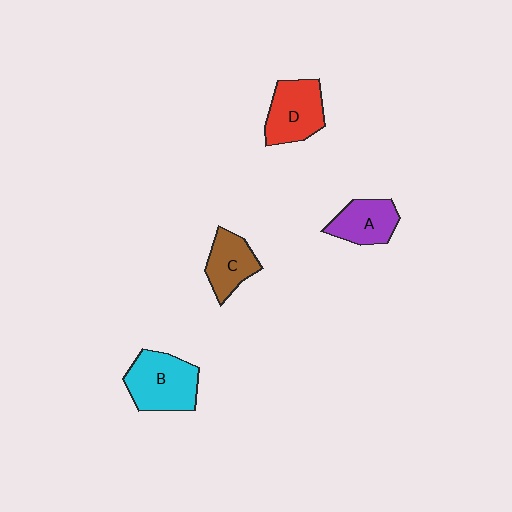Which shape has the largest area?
Shape B (cyan).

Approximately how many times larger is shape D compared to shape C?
Approximately 1.3 times.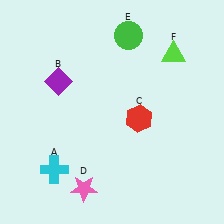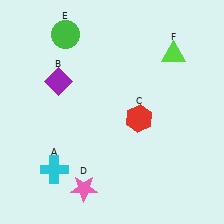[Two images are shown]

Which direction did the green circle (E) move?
The green circle (E) moved left.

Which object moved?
The green circle (E) moved left.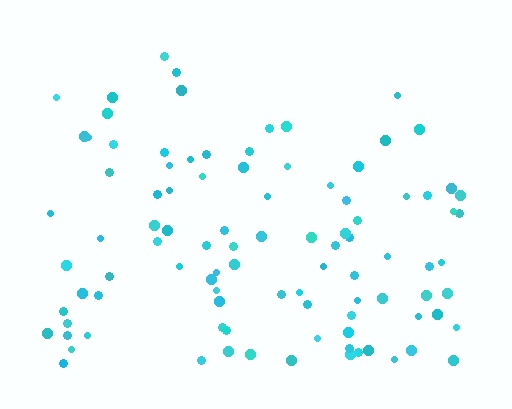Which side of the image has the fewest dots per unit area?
The top.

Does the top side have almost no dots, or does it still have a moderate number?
Still a moderate number, just noticeably fewer than the bottom.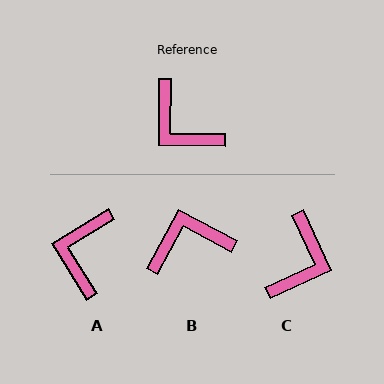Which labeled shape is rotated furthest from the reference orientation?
B, about 118 degrees away.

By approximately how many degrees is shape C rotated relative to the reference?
Approximately 115 degrees counter-clockwise.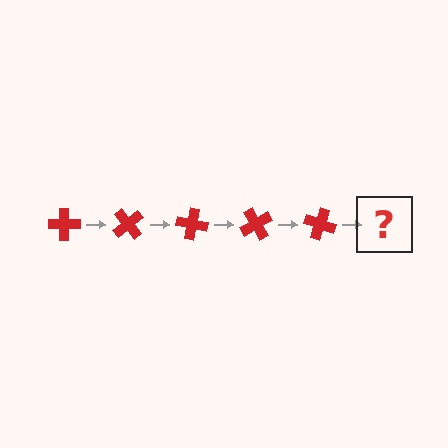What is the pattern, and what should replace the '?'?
The pattern is that the cross rotates 50 degrees each step. The '?' should be a red cross rotated 250 degrees.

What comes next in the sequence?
The next element should be a red cross rotated 250 degrees.